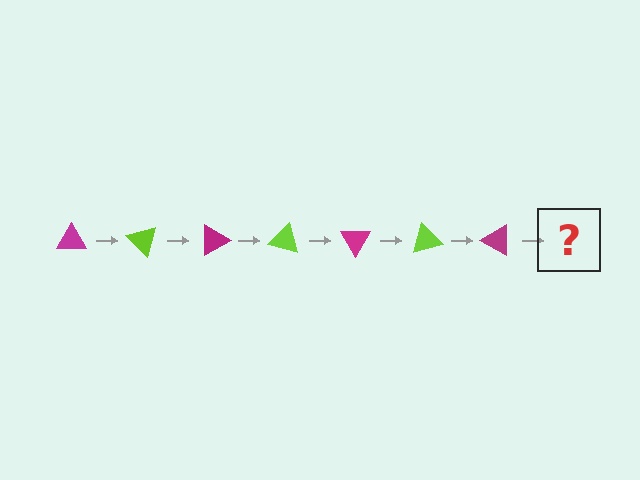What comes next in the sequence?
The next element should be a lime triangle, rotated 315 degrees from the start.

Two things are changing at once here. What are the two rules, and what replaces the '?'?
The two rules are that it rotates 45 degrees each step and the color cycles through magenta and lime. The '?' should be a lime triangle, rotated 315 degrees from the start.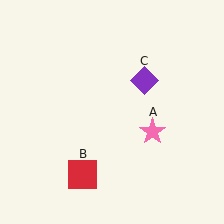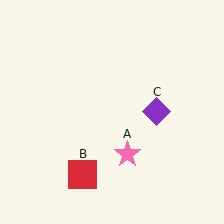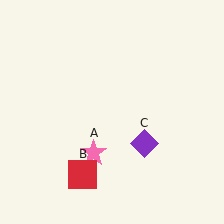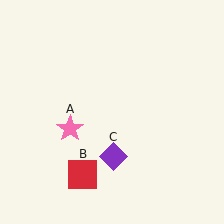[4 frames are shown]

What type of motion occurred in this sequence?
The pink star (object A), purple diamond (object C) rotated clockwise around the center of the scene.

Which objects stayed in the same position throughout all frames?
Red square (object B) remained stationary.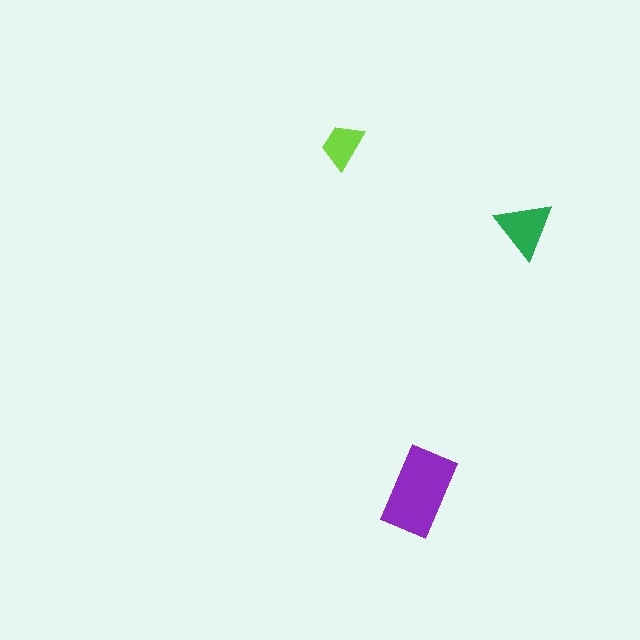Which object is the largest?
The purple rectangle.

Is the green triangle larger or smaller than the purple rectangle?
Smaller.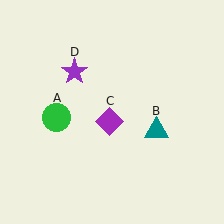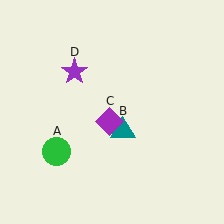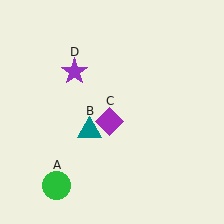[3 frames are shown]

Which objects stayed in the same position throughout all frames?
Purple diamond (object C) and purple star (object D) remained stationary.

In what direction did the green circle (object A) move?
The green circle (object A) moved down.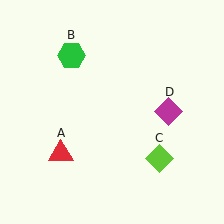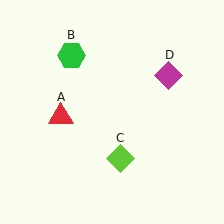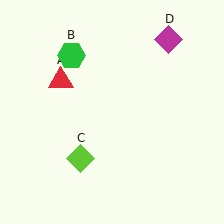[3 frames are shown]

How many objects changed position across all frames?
3 objects changed position: red triangle (object A), lime diamond (object C), magenta diamond (object D).